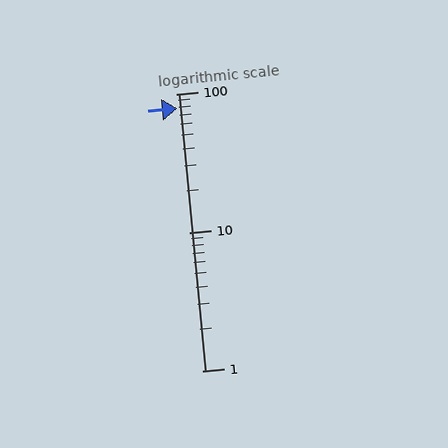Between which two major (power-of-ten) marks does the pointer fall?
The pointer is between 10 and 100.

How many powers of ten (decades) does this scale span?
The scale spans 2 decades, from 1 to 100.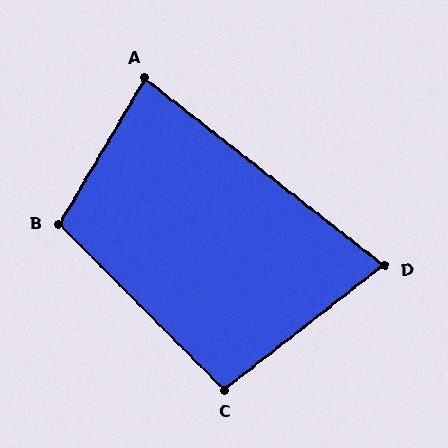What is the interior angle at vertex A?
Approximately 83 degrees (acute).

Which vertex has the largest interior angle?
B, at approximately 104 degrees.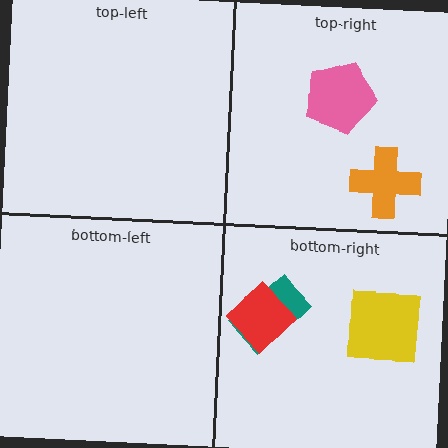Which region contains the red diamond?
The bottom-right region.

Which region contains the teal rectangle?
The bottom-right region.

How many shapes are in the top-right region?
2.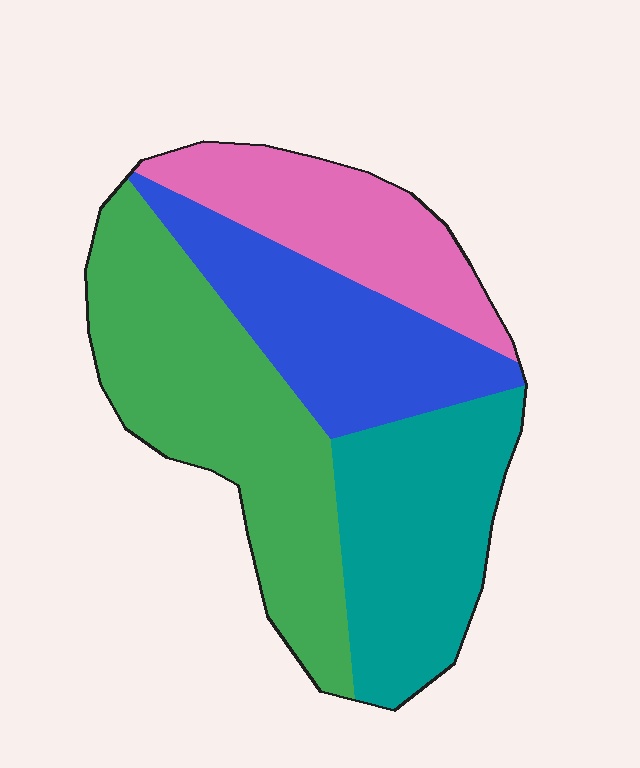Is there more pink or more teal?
Teal.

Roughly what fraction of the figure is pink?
Pink takes up about one fifth (1/5) of the figure.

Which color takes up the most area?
Green, at roughly 35%.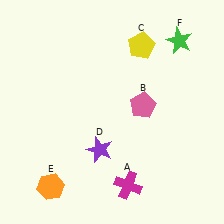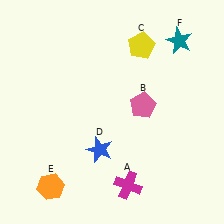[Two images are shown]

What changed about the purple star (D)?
In Image 1, D is purple. In Image 2, it changed to blue.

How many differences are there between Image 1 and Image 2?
There are 2 differences between the two images.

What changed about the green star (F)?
In Image 1, F is green. In Image 2, it changed to teal.